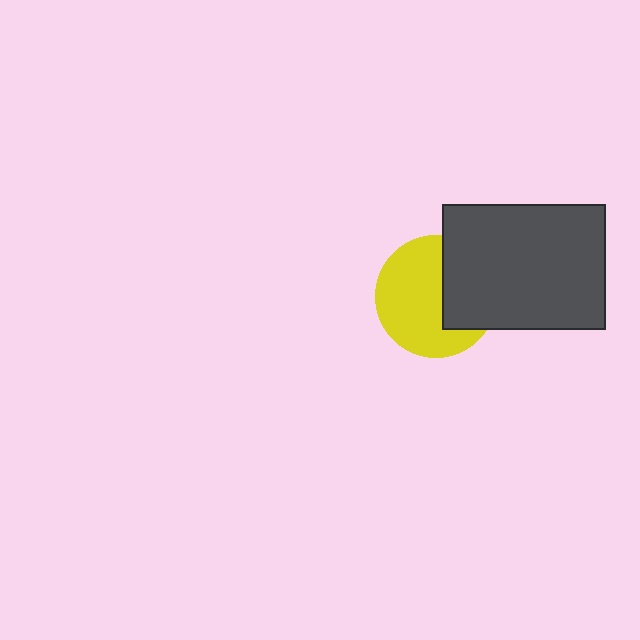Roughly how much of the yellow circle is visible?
About half of it is visible (roughly 63%).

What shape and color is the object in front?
The object in front is a dark gray rectangle.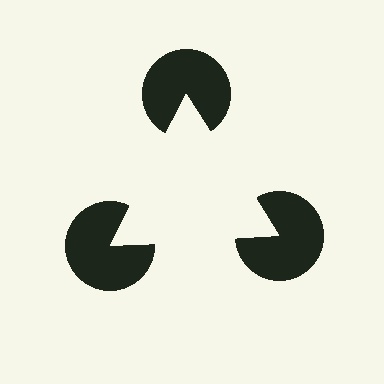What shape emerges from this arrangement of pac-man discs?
An illusory triangle — its edges are inferred from the aligned wedge cuts in the pac-man discs, not physically drawn.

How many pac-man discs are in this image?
There are 3 — one at each vertex of the illusory triangle.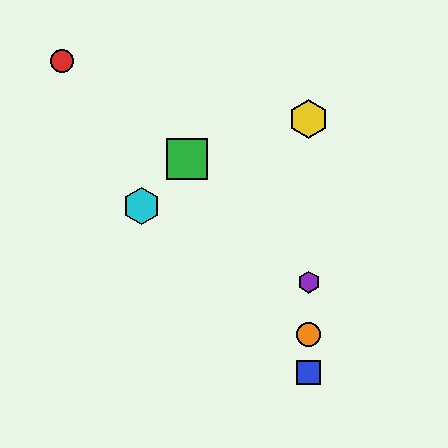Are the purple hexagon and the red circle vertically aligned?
No, the purple hexagon is at x≈309 and the red circle is at x≈62.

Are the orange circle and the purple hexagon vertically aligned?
Yes, both are at x≈309.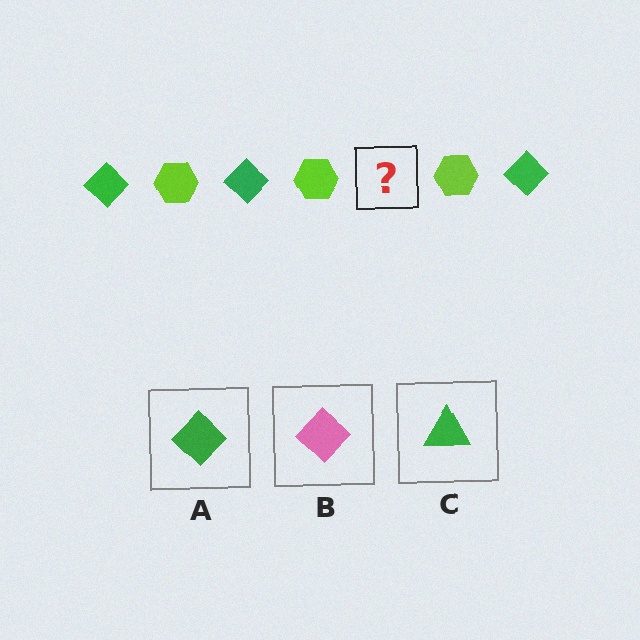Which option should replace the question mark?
Option A.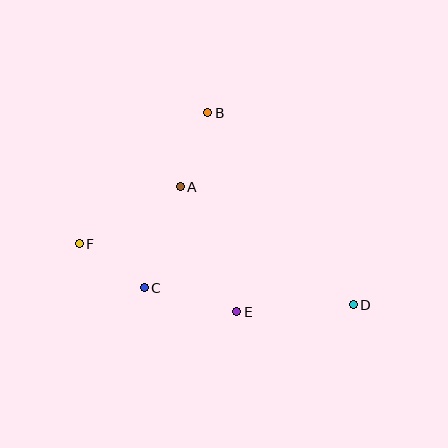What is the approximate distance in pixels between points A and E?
The distance between A and E is approximately 137 pixels.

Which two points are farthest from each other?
Points D and F are farthest from each other.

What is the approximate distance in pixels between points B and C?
The distance between B and C is approximately 186 pixels.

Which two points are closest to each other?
Points C and F are closest to each other.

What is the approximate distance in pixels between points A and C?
The distance between A and C is approximately 107 pixels.